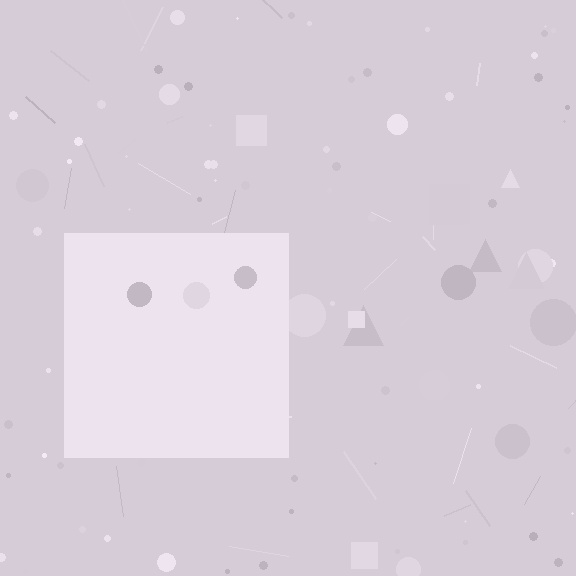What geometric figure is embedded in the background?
A square is embedded in the background.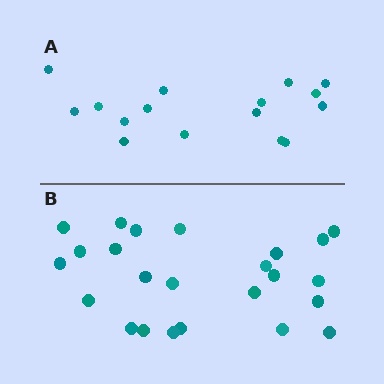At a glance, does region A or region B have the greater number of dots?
Region B (the bottom region) has more dots.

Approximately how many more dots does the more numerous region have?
Region B has roughly 8 or so more dots than region A.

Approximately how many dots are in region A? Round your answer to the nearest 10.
About 20 dots. (The exact count is 16, which rounds to 20.)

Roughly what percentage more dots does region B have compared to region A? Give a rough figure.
About 50% more.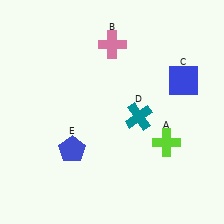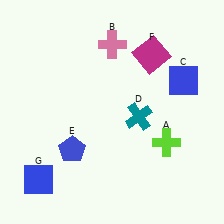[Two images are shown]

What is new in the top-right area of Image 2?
A magenta square (F) was added in the top-right area of Image 2.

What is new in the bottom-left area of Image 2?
A blue square (G) was added in the bottom-left area of Image 2.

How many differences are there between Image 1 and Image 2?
There are 2 differences between the two images.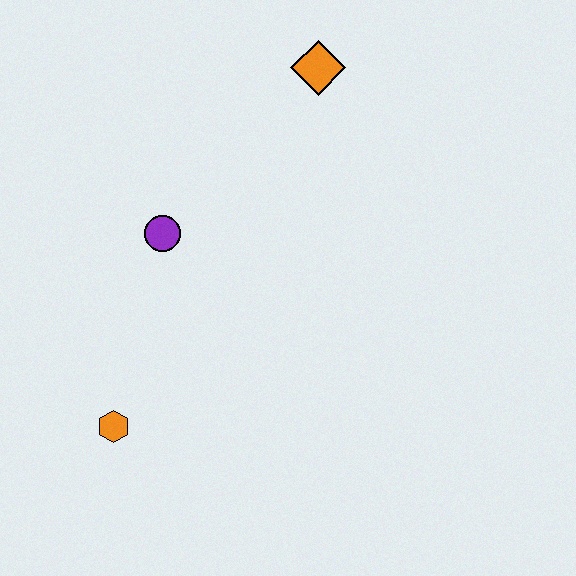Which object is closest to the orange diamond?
The purple circle is closest to the orange diamond.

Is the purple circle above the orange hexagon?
Yes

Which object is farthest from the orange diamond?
The orange hexagon is farthest from the orange diamond.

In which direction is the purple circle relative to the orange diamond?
The purple circle is below the orange diamond.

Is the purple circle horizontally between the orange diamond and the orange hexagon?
Yes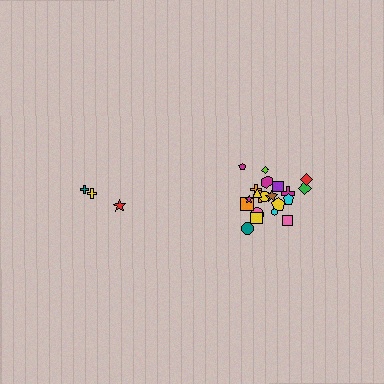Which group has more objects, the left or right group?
The right group.